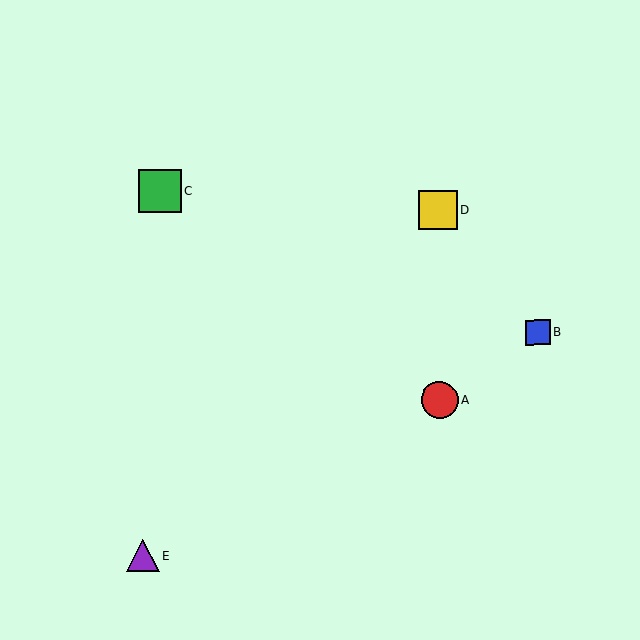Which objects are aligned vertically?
Objects A, D are aligned vertically.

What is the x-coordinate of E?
Object E is at x≈143.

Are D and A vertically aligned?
Yes, both are at x≈438.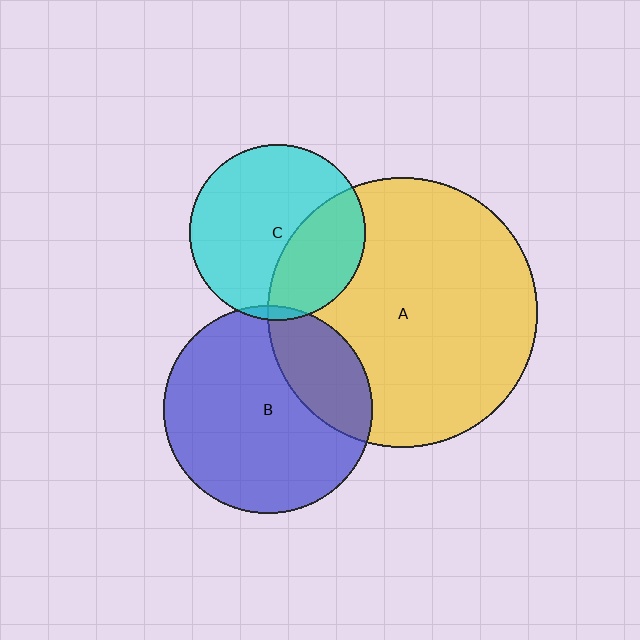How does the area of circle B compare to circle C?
Approximately 1.4 times.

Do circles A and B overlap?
Yes.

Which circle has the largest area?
Circle A (yellow).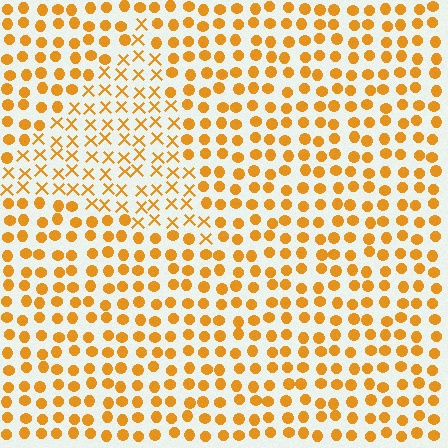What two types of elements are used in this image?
The image uses X marks inside the triangle region and circles outside it.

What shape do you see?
I see a triangle.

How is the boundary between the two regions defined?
The boundary is defined by a change in element shape: X marks inside vs. circles outside. All elements share the same color and spacing.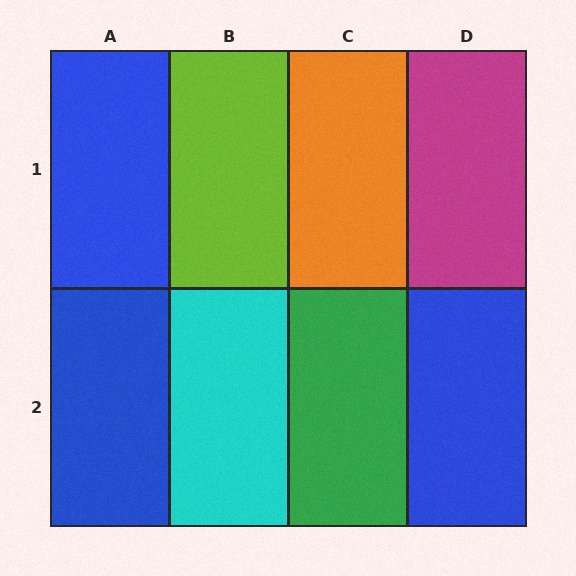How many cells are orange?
1 cell is orange.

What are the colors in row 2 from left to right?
Blue, cyan, green, blue.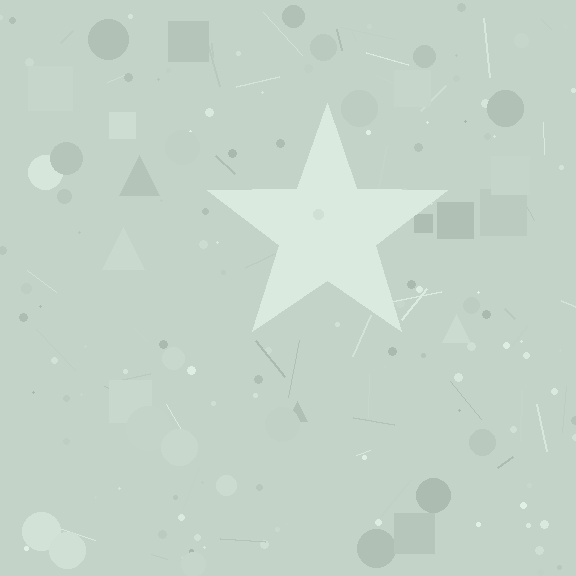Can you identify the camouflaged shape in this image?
The camouflaged shape is a star.